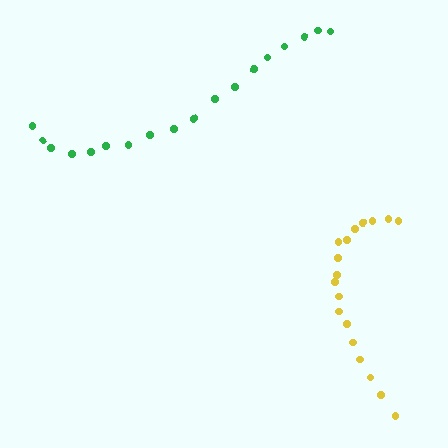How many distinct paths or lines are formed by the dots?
There are 2 distinct paths.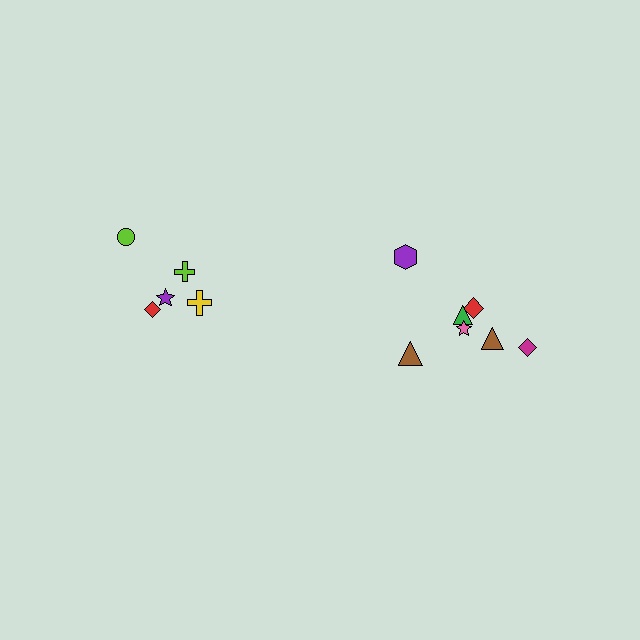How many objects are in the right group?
There are 7 objects.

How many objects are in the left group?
There are 5 objects.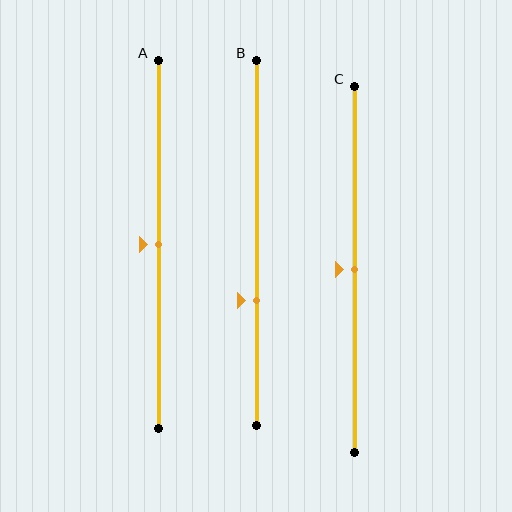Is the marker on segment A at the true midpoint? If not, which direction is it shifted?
Yes, the marker on segment A is at the true midpoint.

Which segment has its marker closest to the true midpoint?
Segment A has its marker closest to the true midpoint.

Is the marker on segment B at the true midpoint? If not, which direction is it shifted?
No, the marker on segment B is shifted downward by about 16% of the segment length.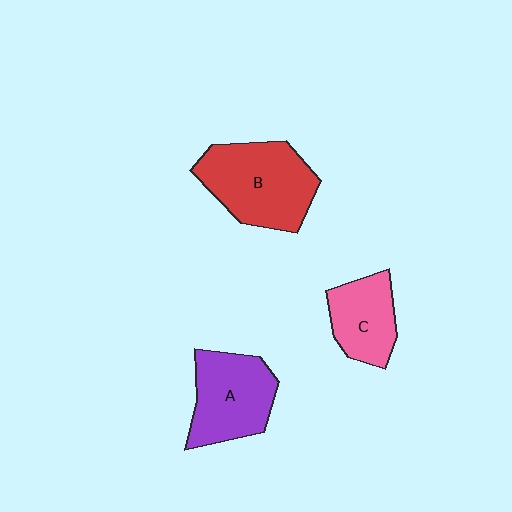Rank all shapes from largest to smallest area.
From largest to smallest: B (red), A (purple), C (pink).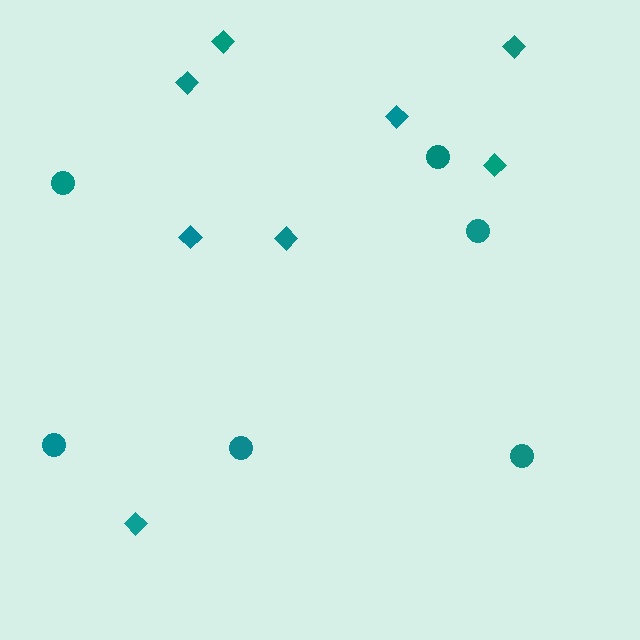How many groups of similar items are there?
There are 2 groups: one group of circles (6) and one group of diamonds (8).